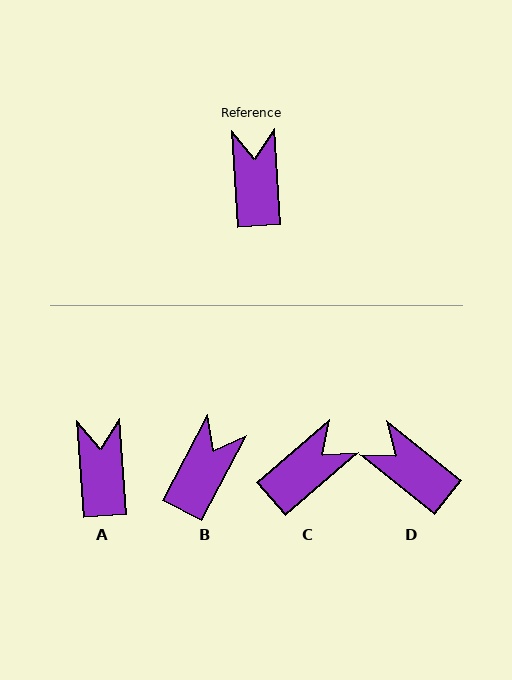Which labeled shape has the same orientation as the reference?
A.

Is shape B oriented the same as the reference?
No, it is off by about 32 degrees.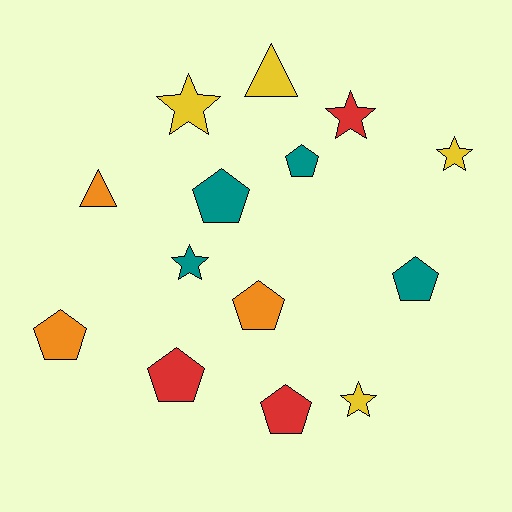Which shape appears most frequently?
Pentagon, with 7 objects.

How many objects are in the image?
There are 14 objects.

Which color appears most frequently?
Yellow, with 4 objects.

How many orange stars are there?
There are no orange stars.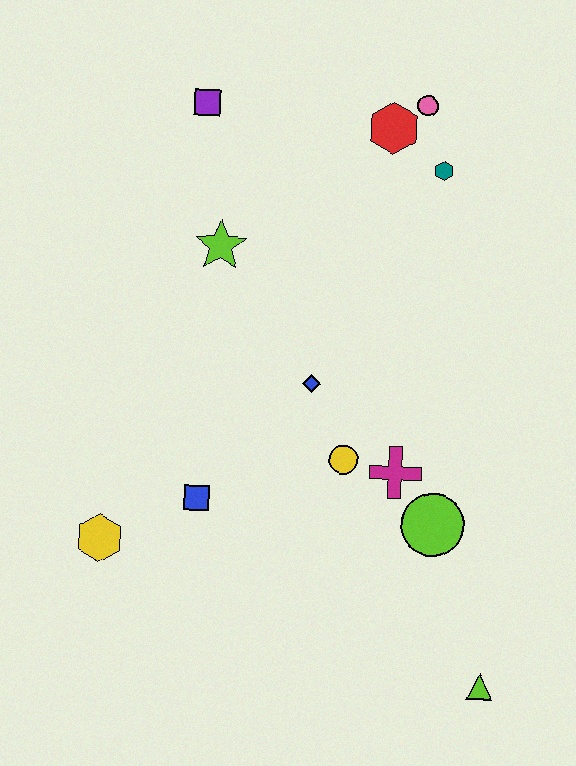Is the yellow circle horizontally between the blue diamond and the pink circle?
Yes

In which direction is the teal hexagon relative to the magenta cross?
The teal hexagon is above the magenta cross.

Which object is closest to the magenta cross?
The yellow circle is closest to the magenta cross.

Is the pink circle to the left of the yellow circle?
No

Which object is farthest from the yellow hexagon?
The pink circle is farthest from the yellow hexagon.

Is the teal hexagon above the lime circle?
Yes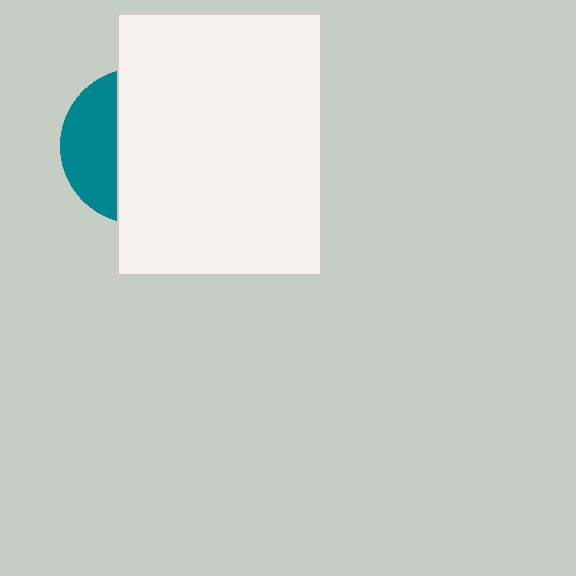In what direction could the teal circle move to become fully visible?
The teal circle could move left. That would shift it out from behind the white rectangle entirely.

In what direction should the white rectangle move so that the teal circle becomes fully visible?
The white rectangle should move right. That is the shortest direction to clear the overlap and leave the teal circle fully visible.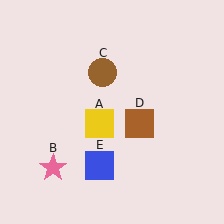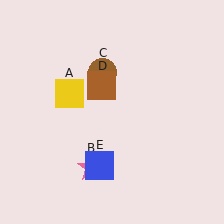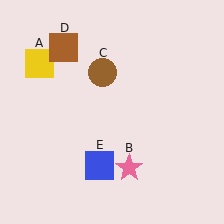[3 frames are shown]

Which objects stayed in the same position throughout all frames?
Brown circle (object C) and blue square (object E) remained stationary.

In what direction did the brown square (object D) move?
The brown square (object D) moved up and to the left.